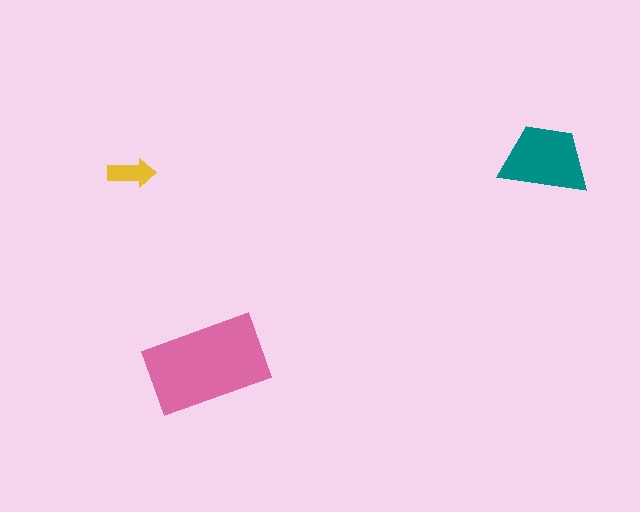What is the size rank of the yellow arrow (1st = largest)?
3rd.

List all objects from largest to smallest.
The pink rectangle, the teal trapezoid, the yellow arrow.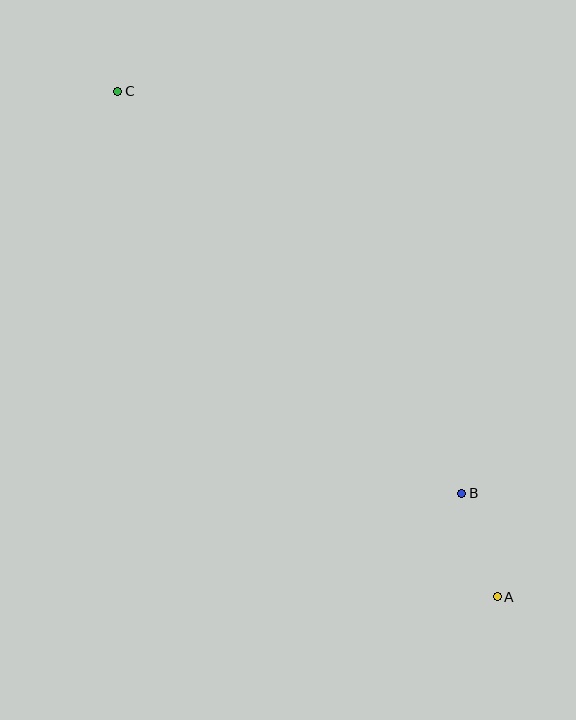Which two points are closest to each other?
Points A and B are closest to each other.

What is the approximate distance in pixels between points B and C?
The distance between B and C is approximately 529 pixels.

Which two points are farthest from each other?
Points A and C are farthest from each other.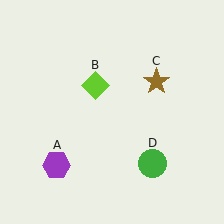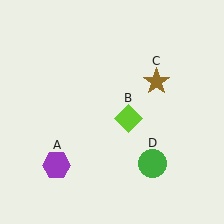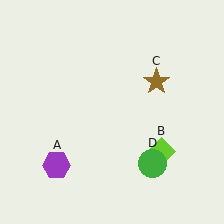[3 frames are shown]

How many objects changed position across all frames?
1 object changed position: lime diamond (object B).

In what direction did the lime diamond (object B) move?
The lime diamond (object B) moved down and to the right.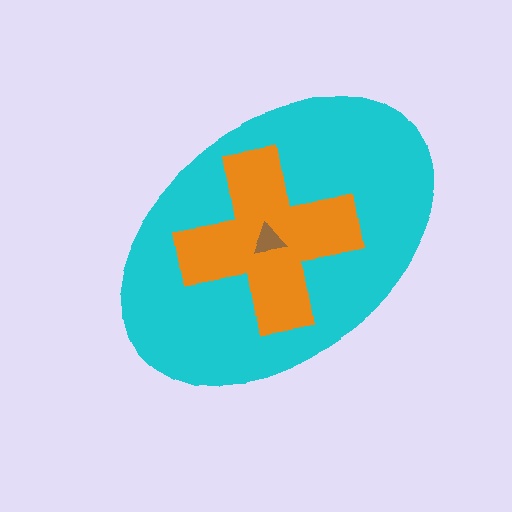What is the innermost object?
The brown triangle.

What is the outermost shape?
The cyan ellipse.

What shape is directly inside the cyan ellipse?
The orange cross.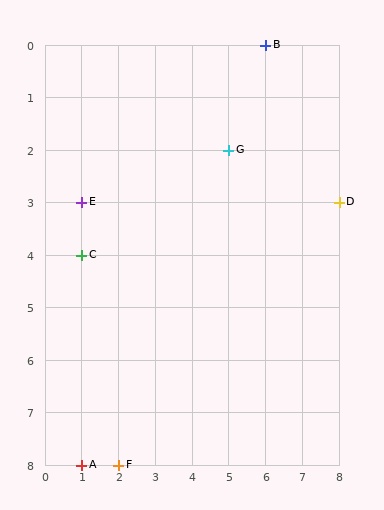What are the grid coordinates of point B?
Point B is at grid coordinates (6, 0).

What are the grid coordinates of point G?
Point G is at grid coordinates (5, 2).